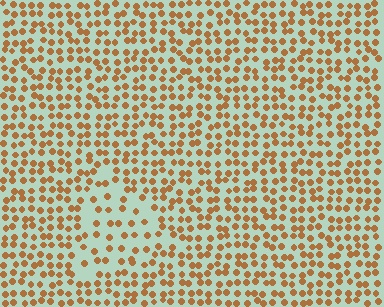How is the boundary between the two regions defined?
The boundary is defined by a change in element density (approximately 1.9x ratio). All elements are the same color, size, and shape.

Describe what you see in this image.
The image contains small brown elements arranged at two different densities. A triangle-shaped region is visible where the elements are less densely packed than the surrounding area.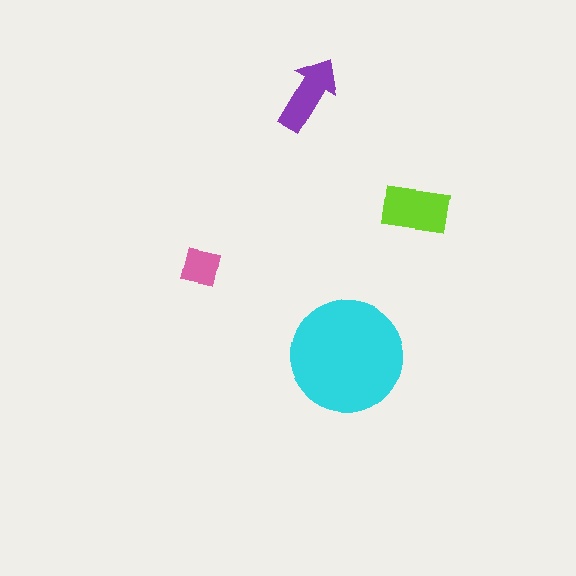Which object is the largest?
The cyan circle.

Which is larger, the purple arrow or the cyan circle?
The cyan circle.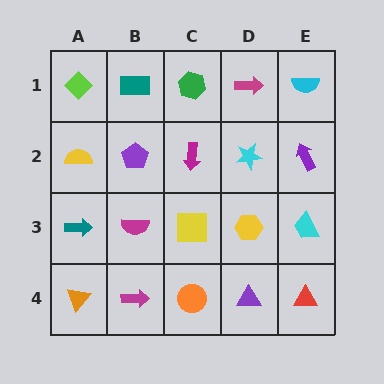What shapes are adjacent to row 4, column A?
A teal arrow (row 3, column A), a magenta arrow (row 4, column B).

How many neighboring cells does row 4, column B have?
3.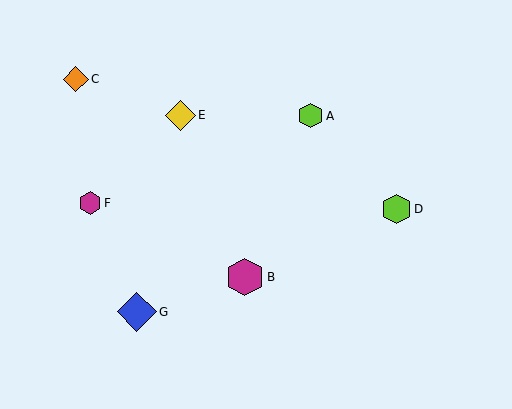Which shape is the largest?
The blue diamond (labeled G) is the largest.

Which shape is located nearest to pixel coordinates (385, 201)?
The lime hexagon (labeled D) at (396, 209) is nearest to that location.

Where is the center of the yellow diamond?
The center of the yellow diamond is at (180, 115).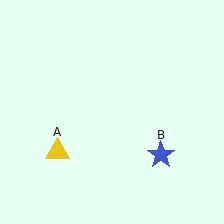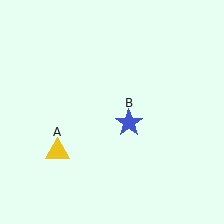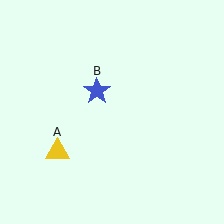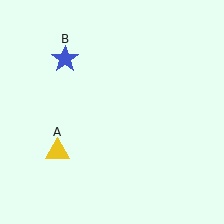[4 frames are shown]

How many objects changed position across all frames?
1 object changed position: blue star (object B).